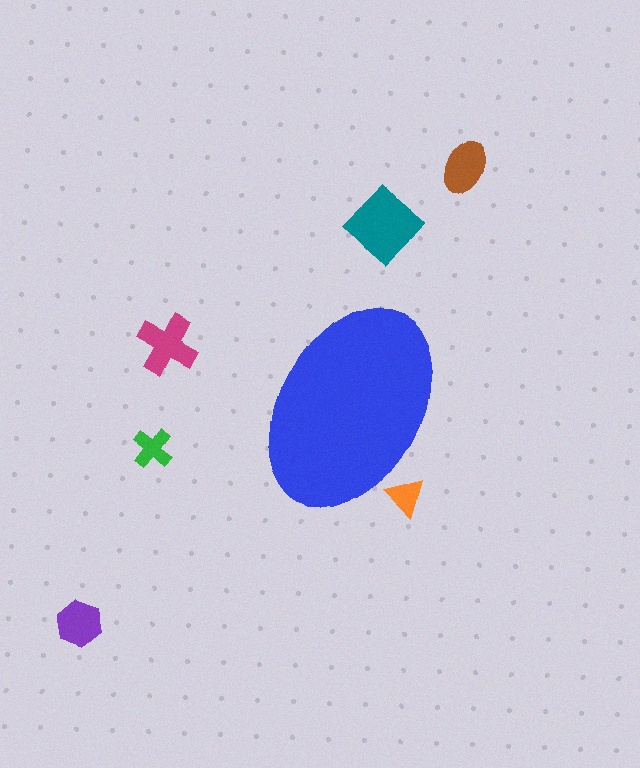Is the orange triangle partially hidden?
Yes, the orange triangle is partially hidden behind the blue ellipse.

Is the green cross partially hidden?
No, the green cross is fully visible.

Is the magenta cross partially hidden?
No, the magenta cross is fully visible.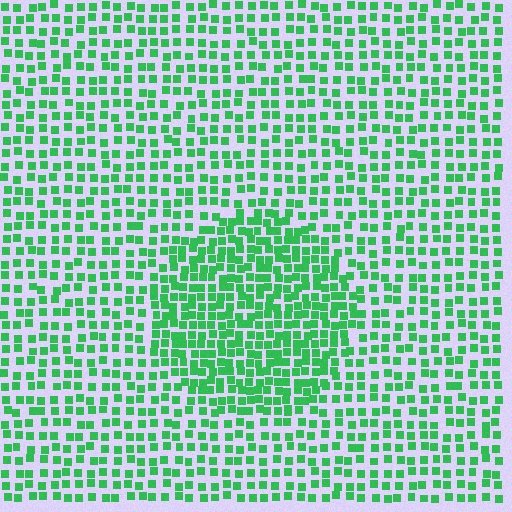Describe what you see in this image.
The image contains small green elements arranged at two different densities. A circle-shaped region is visible where the elements are more densely packed than the surrounding area.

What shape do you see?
I see a circle.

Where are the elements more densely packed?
The elements are more densely packed inside the circle boundary.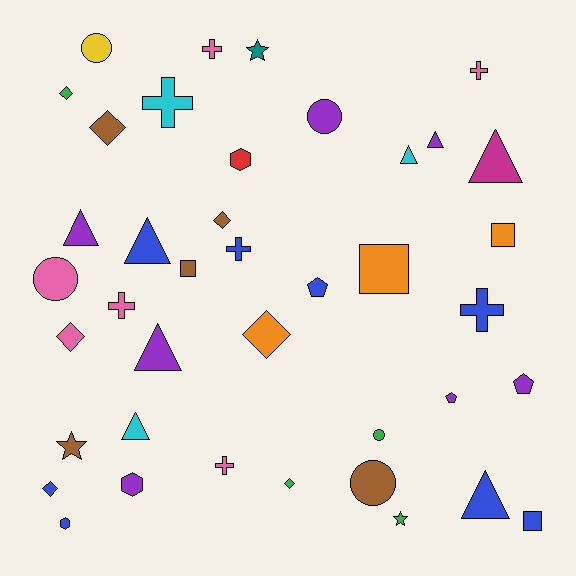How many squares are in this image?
There are 4 squares.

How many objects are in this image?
There are 40 objects.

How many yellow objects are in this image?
There is 1 yellow object.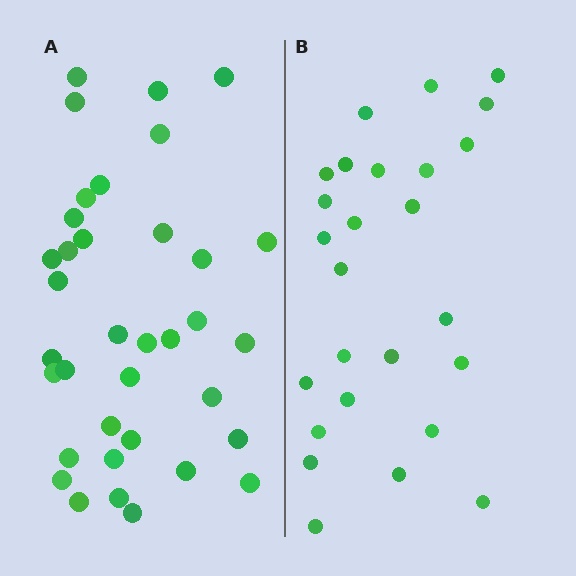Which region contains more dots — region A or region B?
Region A (the left region) has more dots.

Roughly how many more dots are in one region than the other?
Region A has roughly 10 or so more dots than region B.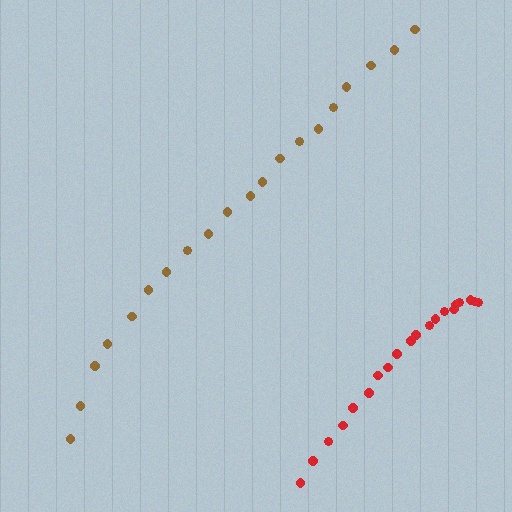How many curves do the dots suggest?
There are 2 distinct paths.